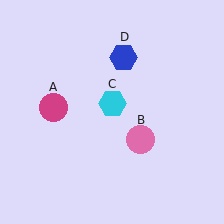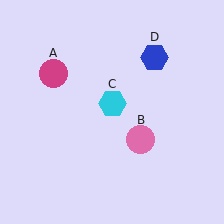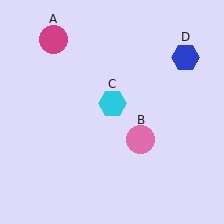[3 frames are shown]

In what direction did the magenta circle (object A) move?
The magenta circle (object A) moved up.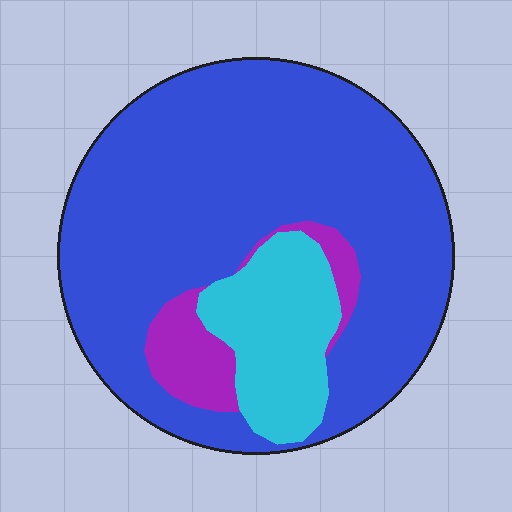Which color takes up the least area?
Purple, at roughly 10%.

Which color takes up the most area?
Blue, at roughly 75%.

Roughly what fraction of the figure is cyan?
Cyan covers 16% of the figure.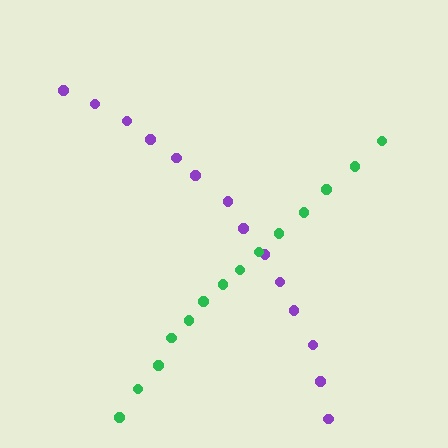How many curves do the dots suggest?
There are 2 distinct paths.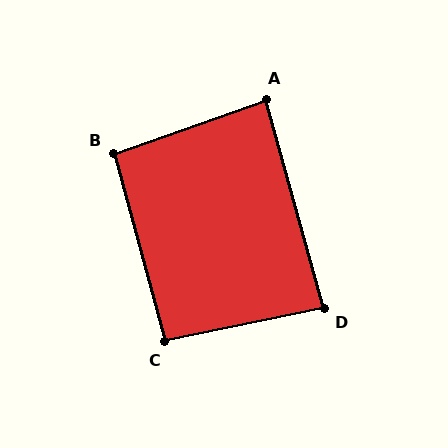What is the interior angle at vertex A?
Approximately 86 degrees (approximately right).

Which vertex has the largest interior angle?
B, at approximately 94 degrees.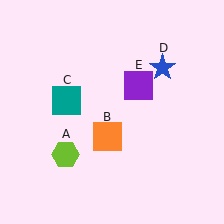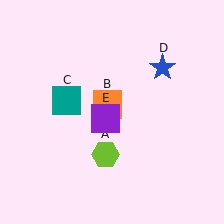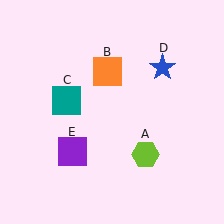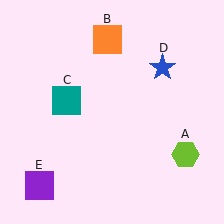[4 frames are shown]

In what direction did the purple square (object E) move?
The purple square (object E) moved down and to the left.